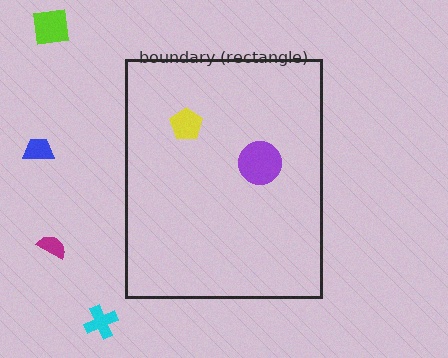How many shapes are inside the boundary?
2 inside, 4 outside.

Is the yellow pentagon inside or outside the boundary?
Inside.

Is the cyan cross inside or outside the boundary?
Outside.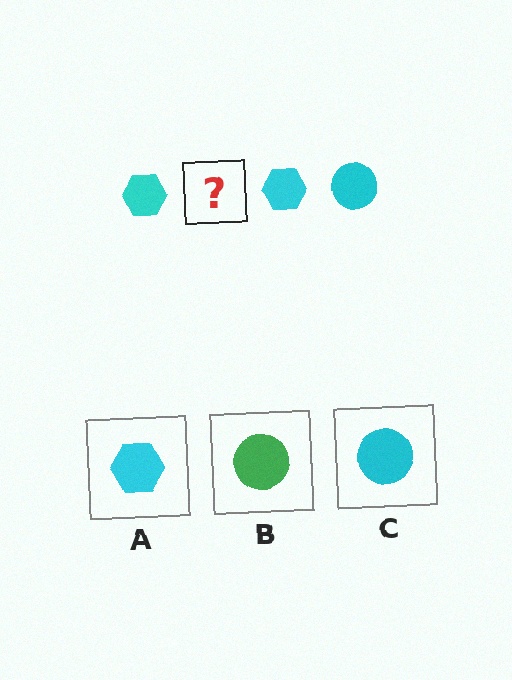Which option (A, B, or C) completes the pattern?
C.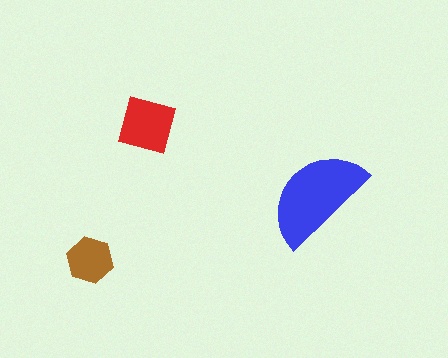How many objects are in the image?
There are 3 objects in the image.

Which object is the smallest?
The brown hexagon.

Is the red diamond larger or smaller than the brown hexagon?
Larger.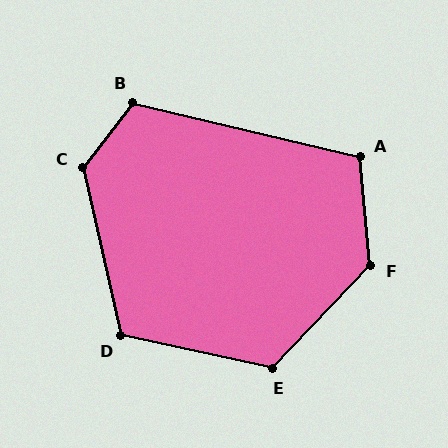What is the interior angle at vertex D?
Approximately 115 degrees (obtuse).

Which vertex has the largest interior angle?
F, at approximately 131 degrees.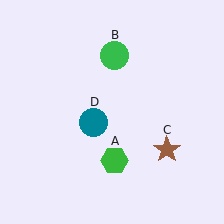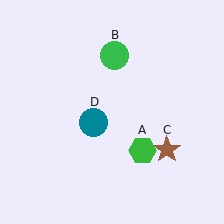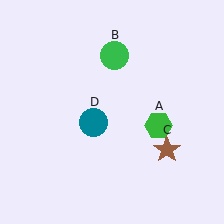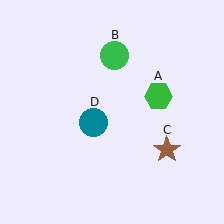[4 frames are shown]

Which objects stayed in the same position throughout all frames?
Green circle (object B) and brown star (object C) and teal circle (object D) remained stationary.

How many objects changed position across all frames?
1 object changed position: green hexagon (object A).